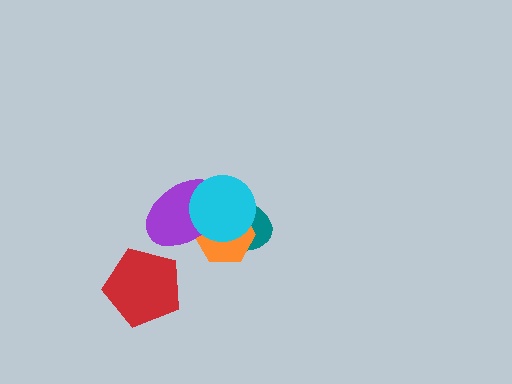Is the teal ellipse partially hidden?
Yes, it is partially covered by another shape.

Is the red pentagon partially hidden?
No, no other shape covers it.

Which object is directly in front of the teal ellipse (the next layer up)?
The orange hexagon is directly in front of the teal ellipse.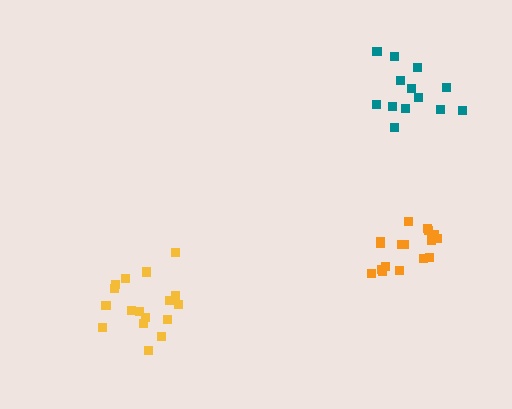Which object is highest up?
The teal cluster is topmost.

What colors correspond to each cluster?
The clusters are colored: teal, orange, yellow.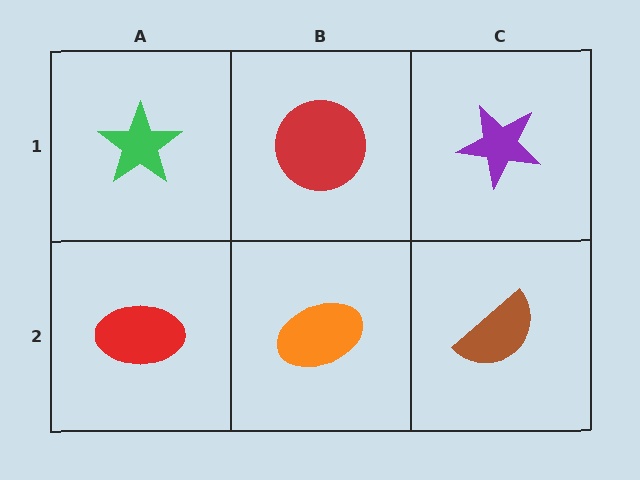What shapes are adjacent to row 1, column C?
A brown semicircle (row 2, column C), a red circle (row 1, column B).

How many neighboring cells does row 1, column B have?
3.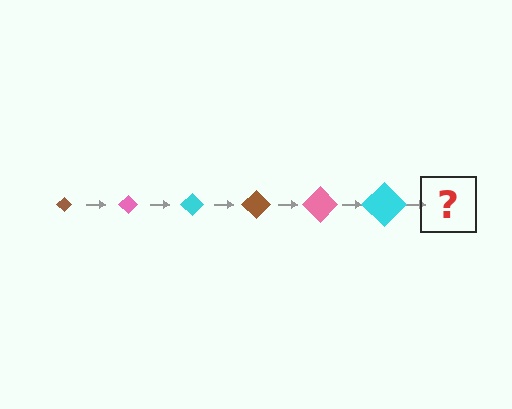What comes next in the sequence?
The next element should be a brown diamond, larger than the previous one.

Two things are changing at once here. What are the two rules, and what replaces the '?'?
The two rules are that the diamond grows larger each step and the color cycles through brown, pink, and cyan. The '?' should be a brown diamond, larger than the previous one.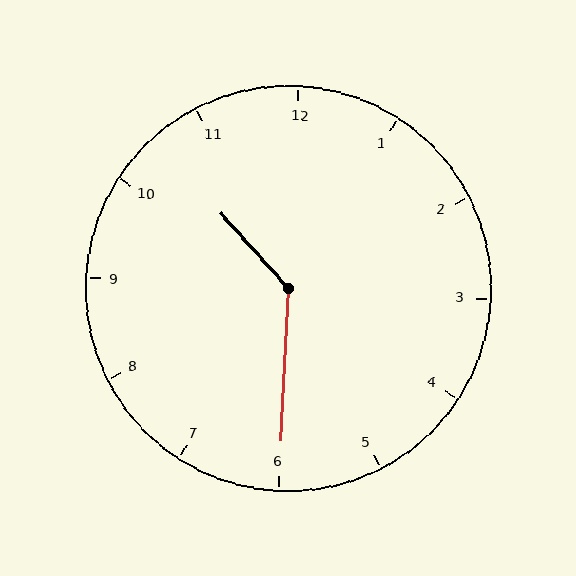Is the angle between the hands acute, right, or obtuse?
It is obtuse.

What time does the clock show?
10:30.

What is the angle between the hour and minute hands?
Approximately 135 degrees.